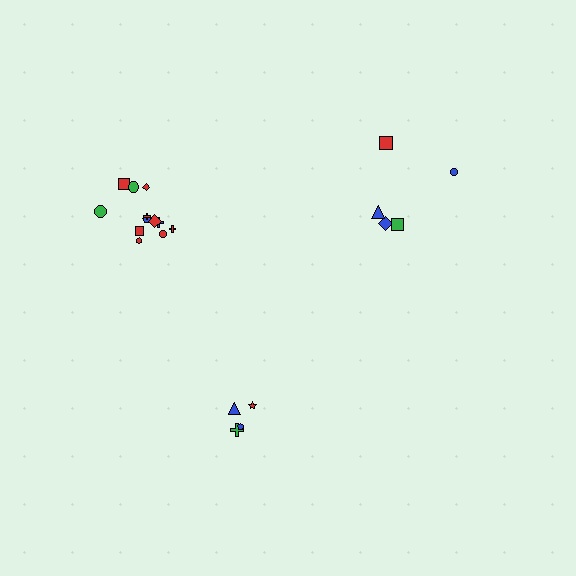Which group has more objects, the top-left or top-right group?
The top-left group.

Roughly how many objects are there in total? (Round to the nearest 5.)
Roughly 20 objects in total.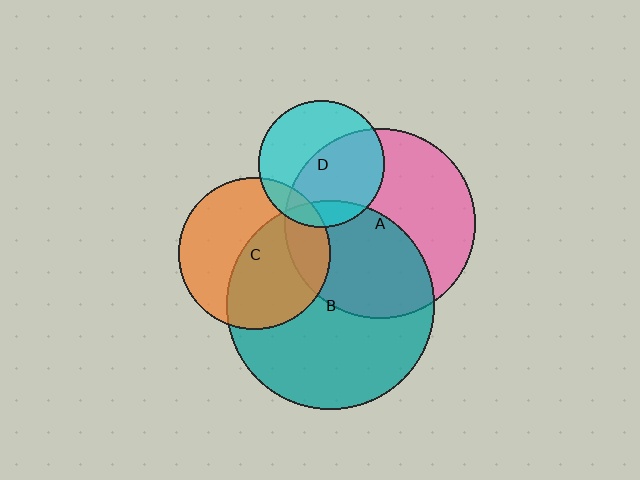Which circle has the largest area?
Circle B (teal).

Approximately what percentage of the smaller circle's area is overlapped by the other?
Approximately 10%.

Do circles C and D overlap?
Yes.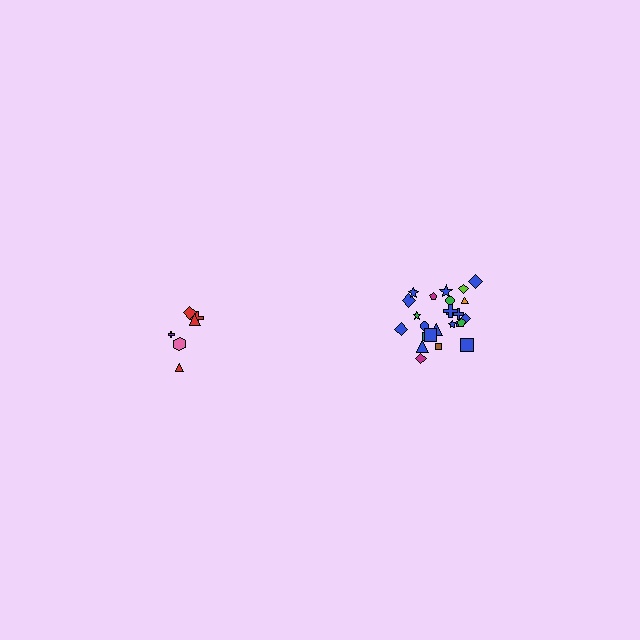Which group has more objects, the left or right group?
The right group.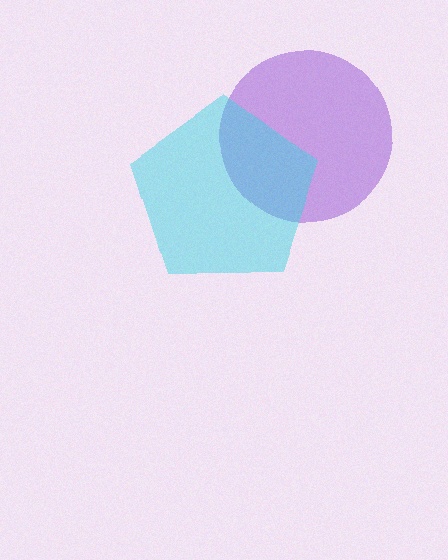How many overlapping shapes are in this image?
There are 2 overlapping shapes in the image.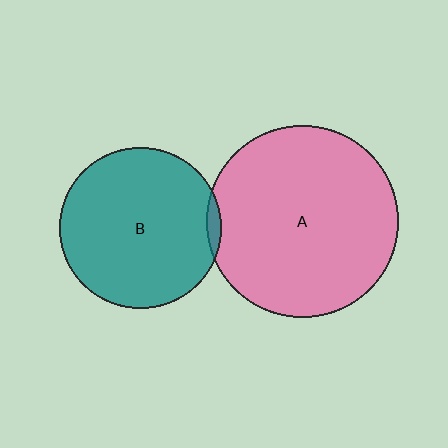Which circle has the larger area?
Circle A (pink).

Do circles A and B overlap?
Yes.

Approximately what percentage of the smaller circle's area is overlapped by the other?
Approximately 5%.